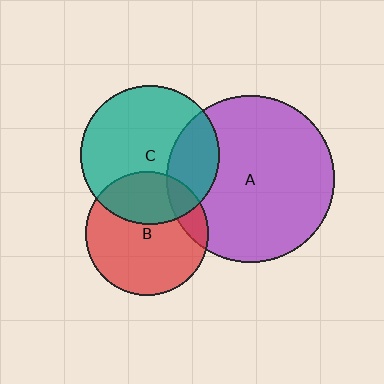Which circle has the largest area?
Circle A (purple).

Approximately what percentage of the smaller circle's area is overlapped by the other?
Approximately 25%.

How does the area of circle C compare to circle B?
Approximately 1.3 times.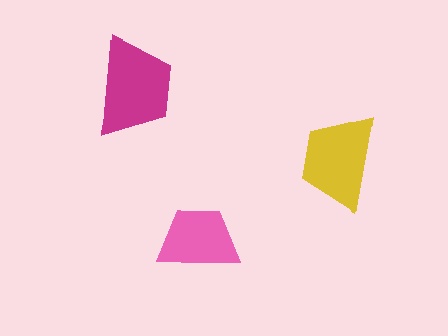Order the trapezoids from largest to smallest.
the magenta one, the yellow one, the pink one.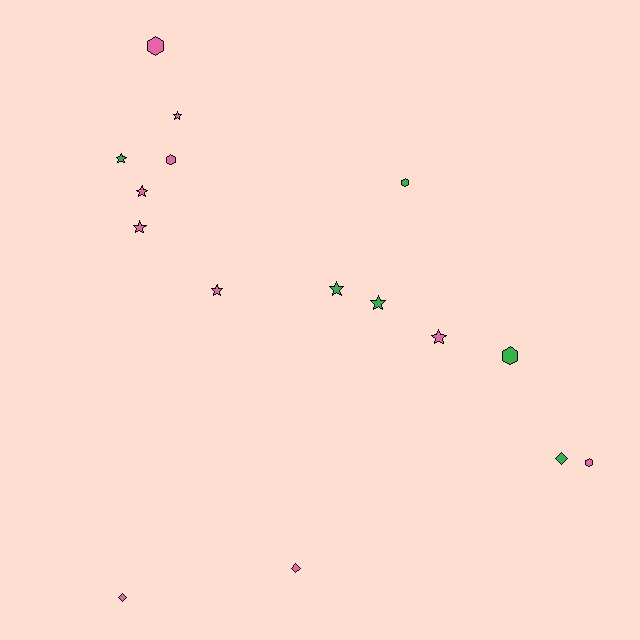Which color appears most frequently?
Pink, with 10 objects.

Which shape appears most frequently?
Star, with 8 objects.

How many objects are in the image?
There are 16 objects.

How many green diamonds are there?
There is 1 green diamond.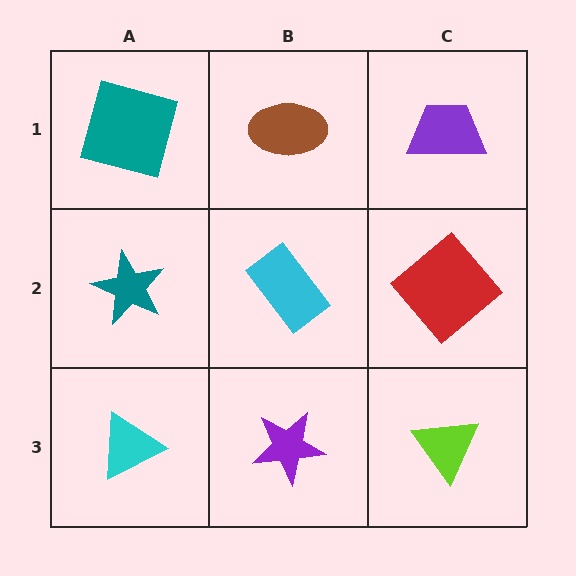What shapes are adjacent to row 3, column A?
A teal star (row 2, column A), a purple star (row 3, column B).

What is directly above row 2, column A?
A teal square.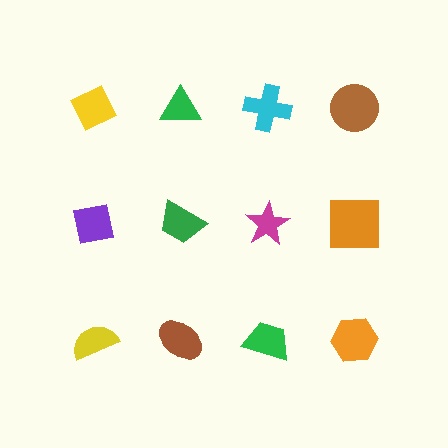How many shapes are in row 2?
4 shapes.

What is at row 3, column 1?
A yellow semicircle.